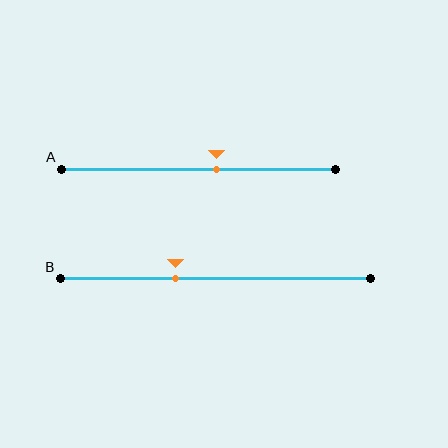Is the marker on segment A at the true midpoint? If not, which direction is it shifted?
No, the marker on segment A is shifted to the right by about 7% of the segment length.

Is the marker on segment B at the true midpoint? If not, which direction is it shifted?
No, the marker on segment B is shifted to the left by about 13% of the segment length.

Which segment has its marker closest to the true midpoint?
Segment A has its marker closest to the true midpoint.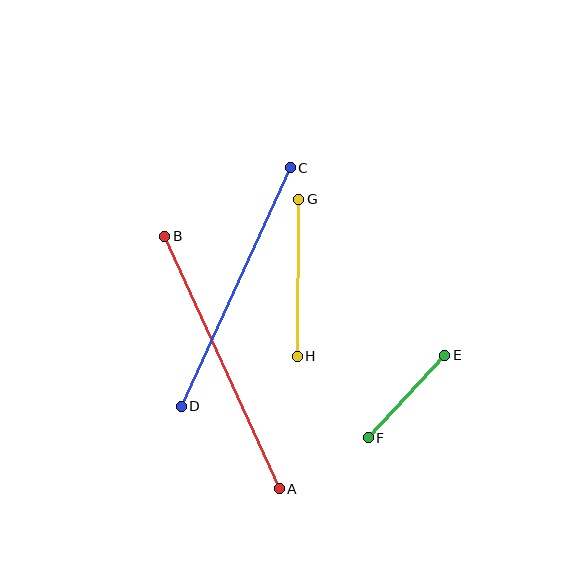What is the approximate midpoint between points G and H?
The midpoint is at approximately (298, 278) pixels.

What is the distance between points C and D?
The distance is approximately 262 pixels.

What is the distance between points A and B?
The distance is approximately 277 pixels.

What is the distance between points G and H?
The distance is approximately 157 pixels.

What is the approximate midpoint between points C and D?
The midpoint is at approximately (236, 287) pixels.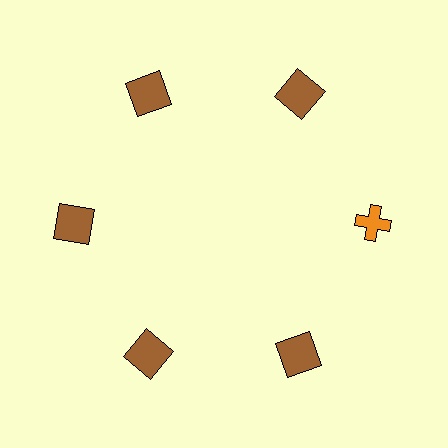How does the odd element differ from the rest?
It differs in both color (orange instead of brown) and shape (cross instead of square).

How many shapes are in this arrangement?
There are 6 shapes arranged in a ring pattern.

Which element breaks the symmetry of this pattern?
The orange cross at roughly the 3 o'clock position breaks the symmetry. All other shapes are brown squares.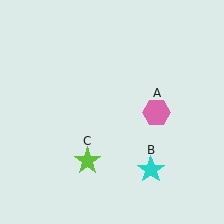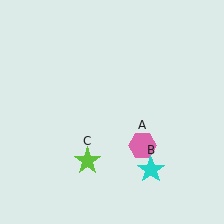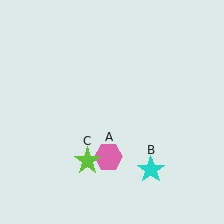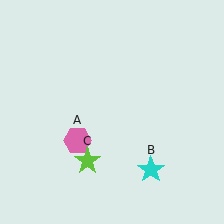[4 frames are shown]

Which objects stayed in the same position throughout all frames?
Cyan star (object B) and lime star (object C) remained stationary.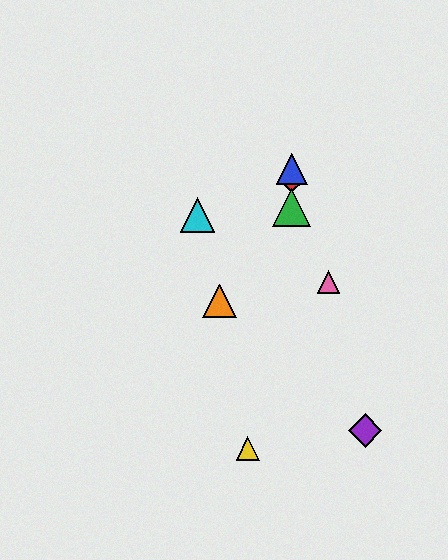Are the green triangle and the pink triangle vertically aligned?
No, the green triangle is at x≈292 and the pink triangle is at x≈328.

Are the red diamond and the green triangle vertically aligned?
Yes, both are at x≈292.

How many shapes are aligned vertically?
3 shapes (the red diamond, the blue triangle, the green triangle) are aligned vertically.